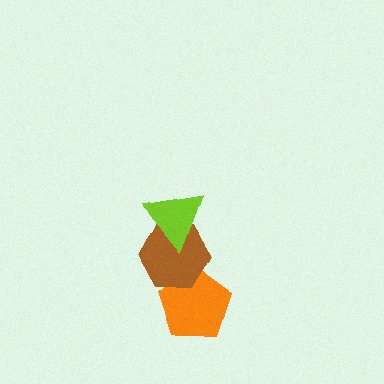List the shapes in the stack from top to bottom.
From top to bottom: the lime triangle, the brown hexagon, the orange pentagon.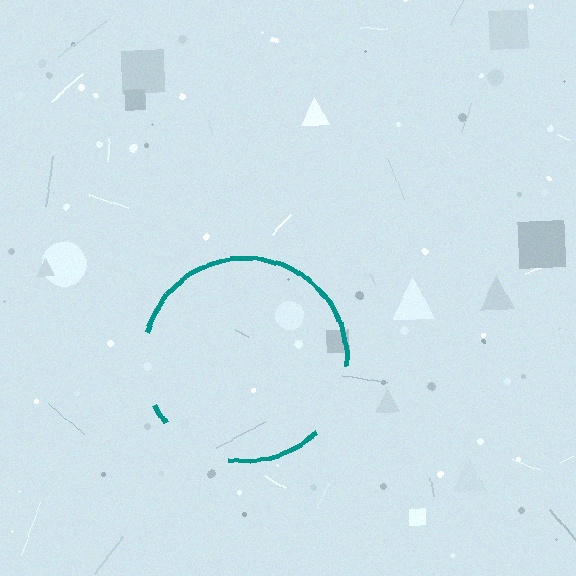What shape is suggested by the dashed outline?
The dashed outline suggests a circle.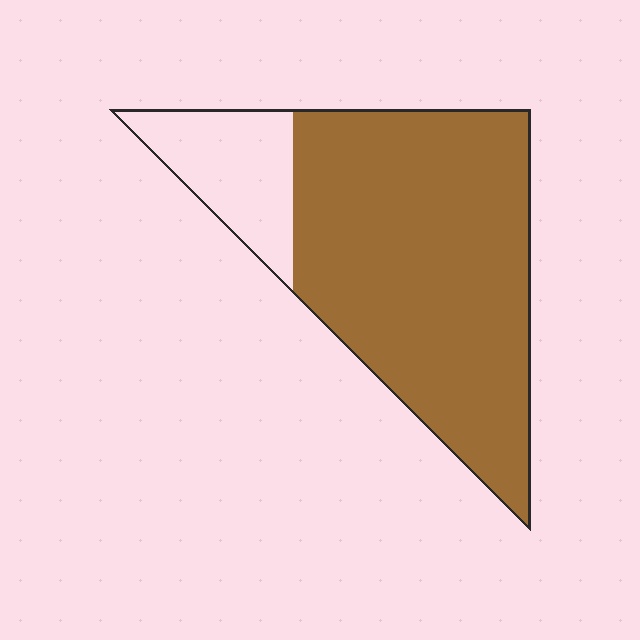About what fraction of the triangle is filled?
About four fifths (4/5).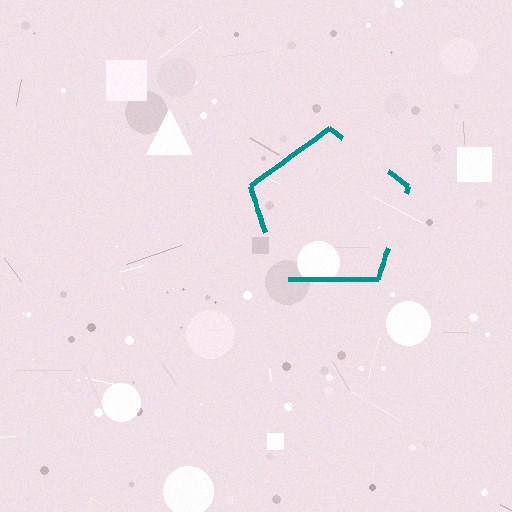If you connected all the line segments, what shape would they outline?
They would outline a pentagon.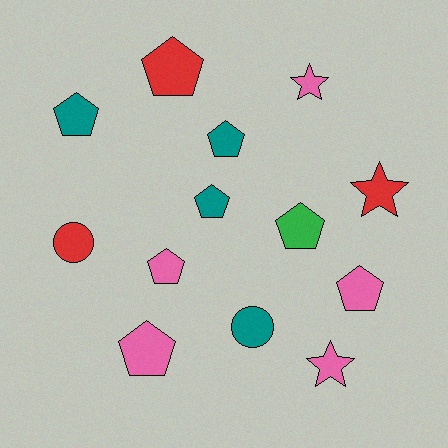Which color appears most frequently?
Pink, with 5 objects.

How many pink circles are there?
There are no pink circles.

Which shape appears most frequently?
Pentagon, with 8 objects.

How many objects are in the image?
There are 13 objects.